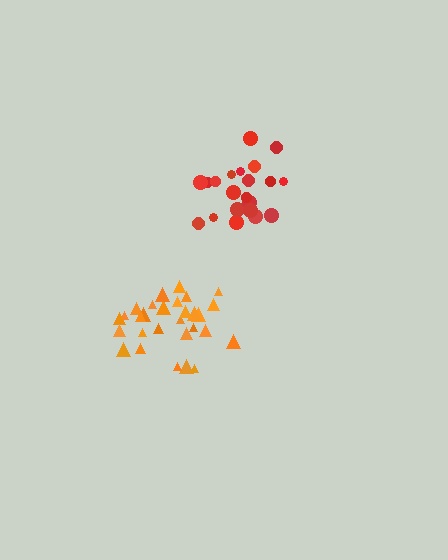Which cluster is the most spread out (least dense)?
Red.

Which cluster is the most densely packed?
Orange.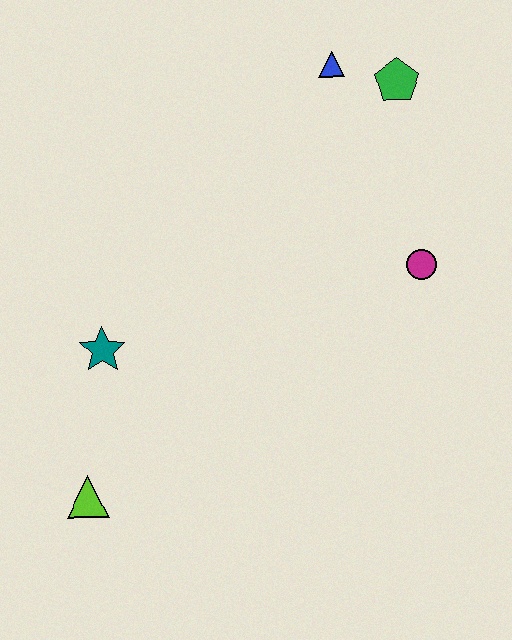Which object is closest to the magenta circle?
The green pentagon is closest to the magenta circle.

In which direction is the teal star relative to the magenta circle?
The teal star is to the left of the magenta circle.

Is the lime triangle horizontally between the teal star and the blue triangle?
No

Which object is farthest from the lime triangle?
The green pentagon is farthest from the lime triangle.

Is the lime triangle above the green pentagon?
No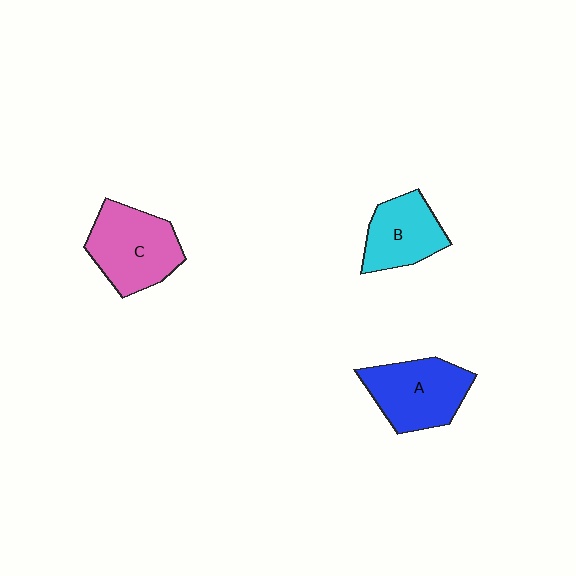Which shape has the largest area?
Shape C (pink).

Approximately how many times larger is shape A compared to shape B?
Approximately 1.2 times.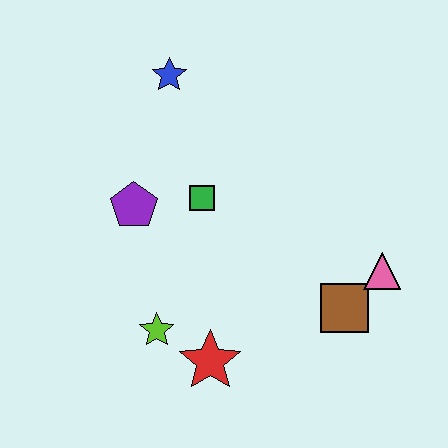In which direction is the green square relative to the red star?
The green square is above the red star.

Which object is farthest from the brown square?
The blue star is farthest from the brown square.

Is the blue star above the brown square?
Yes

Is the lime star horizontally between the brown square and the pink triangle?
No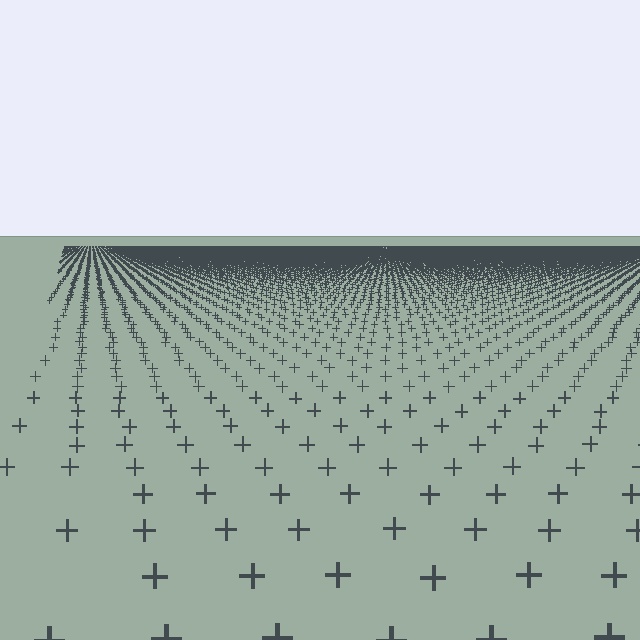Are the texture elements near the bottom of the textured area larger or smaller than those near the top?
Larger. Near the bottom, elements are closer to the viewer and appear at a bigger on-screen size.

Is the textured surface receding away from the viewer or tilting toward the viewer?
The surface is receding away from the viewer. Texture elements get smaller and denser toward the top.